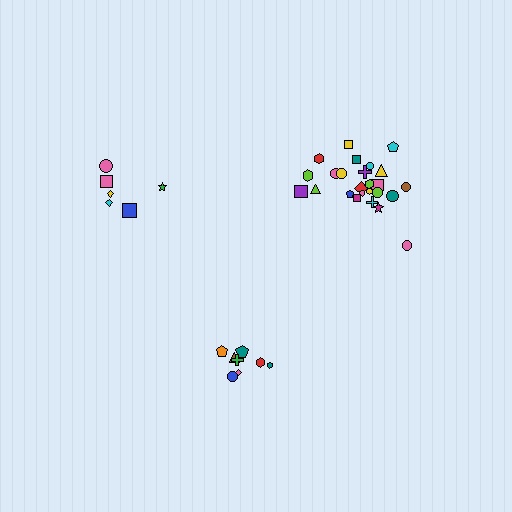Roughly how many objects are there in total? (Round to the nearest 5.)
Roughly 40 objects in total.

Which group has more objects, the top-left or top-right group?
The top-right group.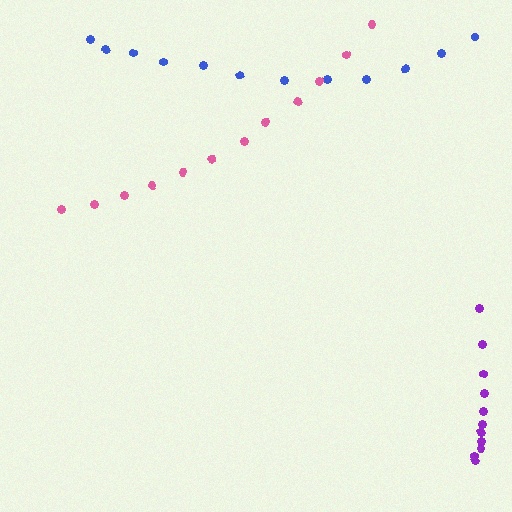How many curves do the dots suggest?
There are 3 distinct paths.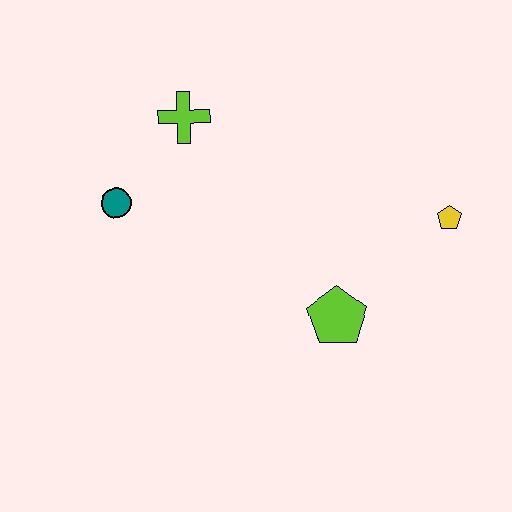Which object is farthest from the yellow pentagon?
The teal circle is farthest from the yellow pentagon.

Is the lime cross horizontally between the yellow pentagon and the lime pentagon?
No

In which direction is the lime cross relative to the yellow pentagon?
The lime cross is to the left of the yellow pentagon.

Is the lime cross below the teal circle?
No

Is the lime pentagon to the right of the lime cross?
Yes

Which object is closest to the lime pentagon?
The yellow pentagon is closest to the lime pentagon.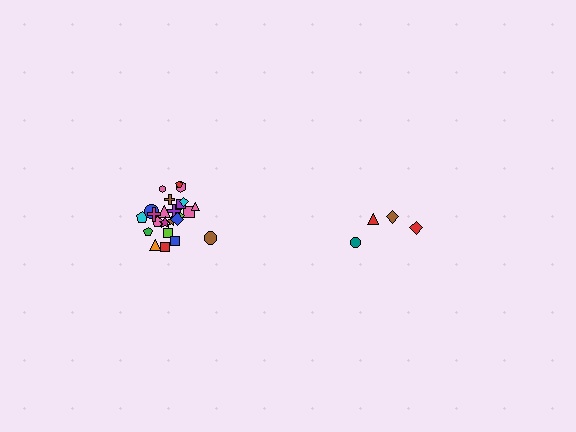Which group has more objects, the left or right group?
The left group.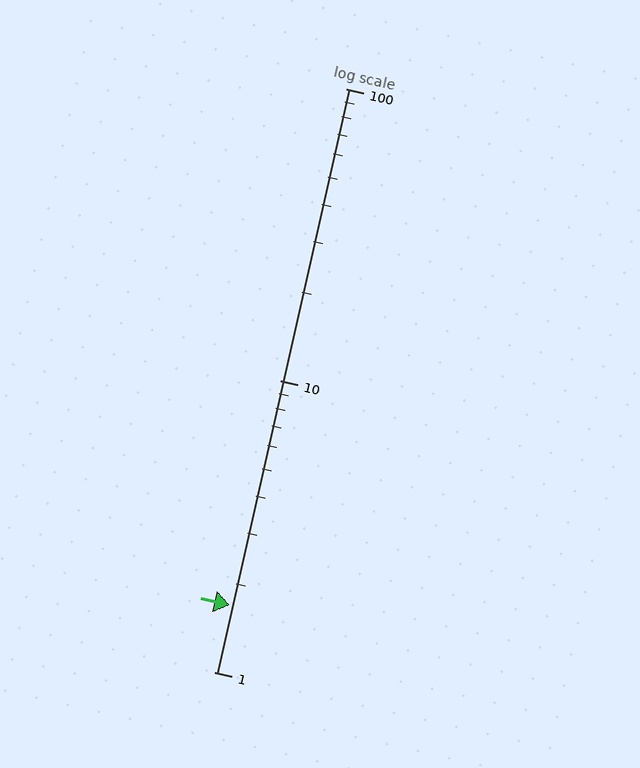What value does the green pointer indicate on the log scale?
The pointer indicates approximately 1.7.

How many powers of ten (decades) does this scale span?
The scale spans 2 decades, from 1 to 100.